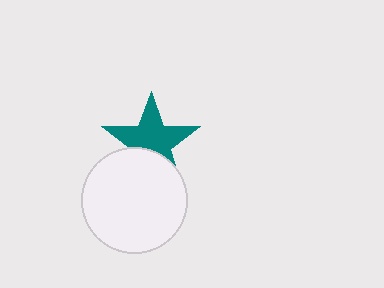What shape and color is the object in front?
The object in front is a white circle.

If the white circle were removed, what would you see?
You would see the complete teal star.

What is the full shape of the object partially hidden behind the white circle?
The partially hidden object is a teal star.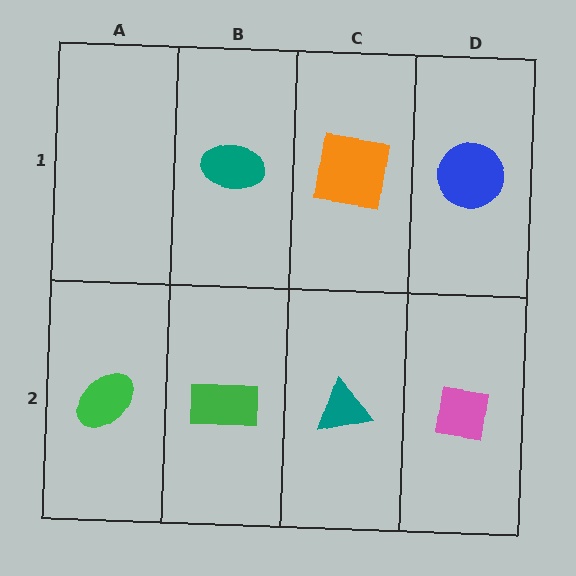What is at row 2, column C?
A teal triangle.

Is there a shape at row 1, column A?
No, that cell is empty.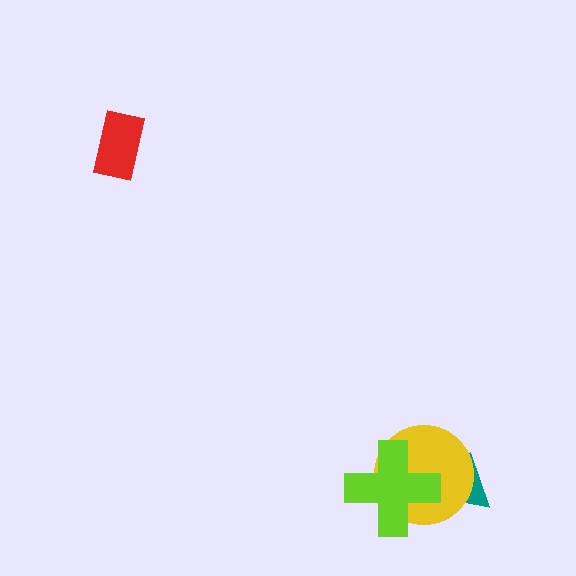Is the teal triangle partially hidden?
Yes, it is partially covered by another shape.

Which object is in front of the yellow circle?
The lime cross is in front of the yellow circle.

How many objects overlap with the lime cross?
2 objects overlap with the lime cross.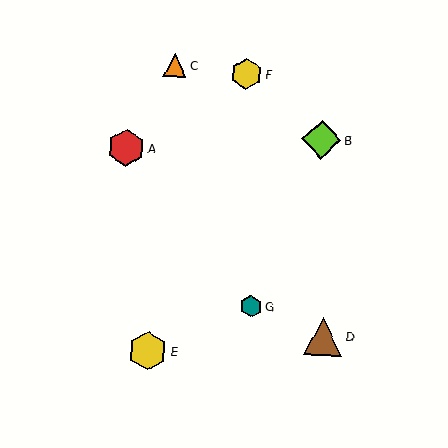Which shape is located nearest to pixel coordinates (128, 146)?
The red hexagon (labeled A) at (126, 148) is nearest to that location.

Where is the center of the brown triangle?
The center of the brown triangle is at (323, 336).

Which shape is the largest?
The lime diamond (labeled B) is the largest.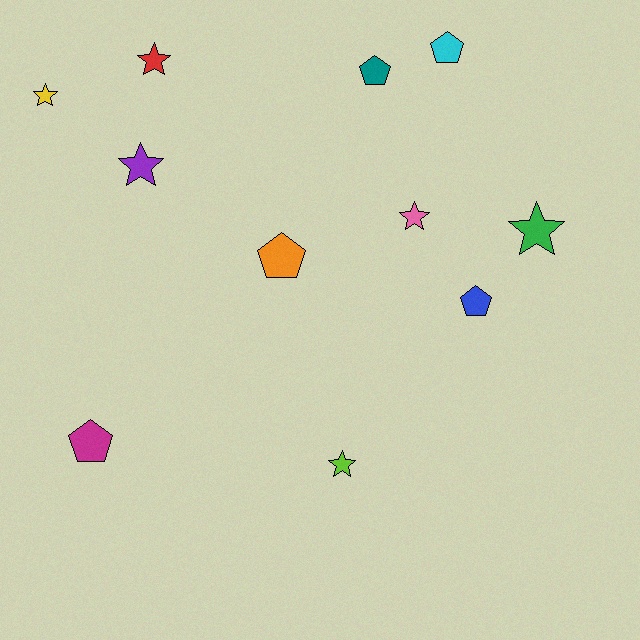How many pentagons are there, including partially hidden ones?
There are 5 pentagons.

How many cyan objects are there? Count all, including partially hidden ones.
There is 1 cyan object.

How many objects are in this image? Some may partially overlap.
There are 11 objects.